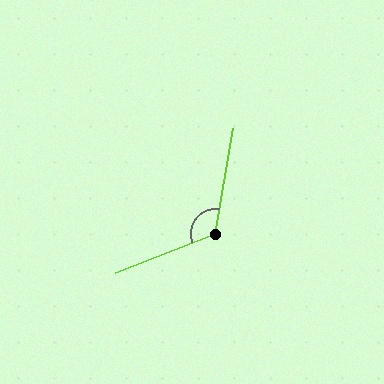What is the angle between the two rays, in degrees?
Approximately 121 degrees.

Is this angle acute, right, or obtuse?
It is obtuse.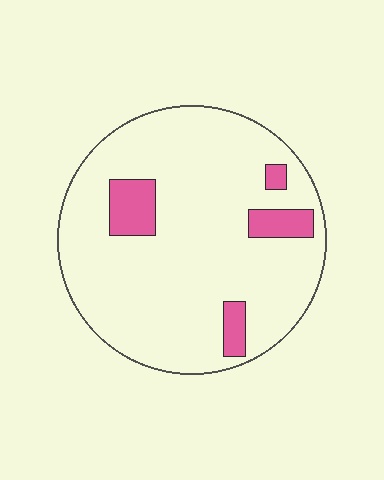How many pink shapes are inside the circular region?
4.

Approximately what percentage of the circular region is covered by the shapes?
Approximately 10%.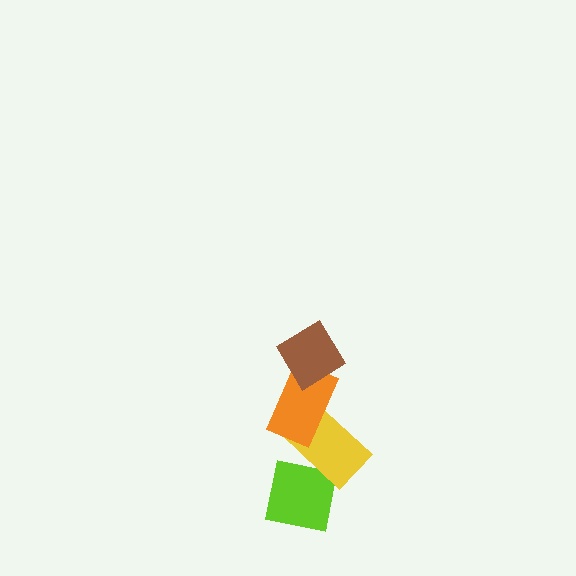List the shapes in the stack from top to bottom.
From top to bottom: the brown diamond, the orange rectangle, the yellow rectangle, the lime square.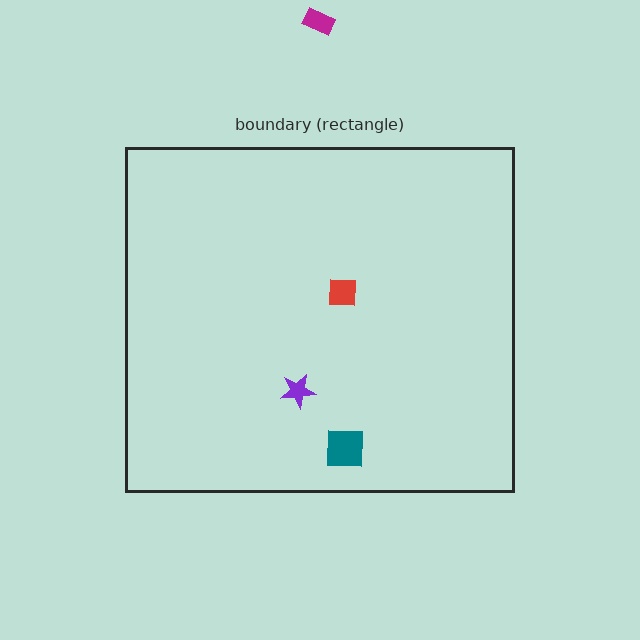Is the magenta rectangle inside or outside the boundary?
Outside.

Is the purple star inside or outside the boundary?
Inside.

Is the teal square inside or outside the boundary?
Inside.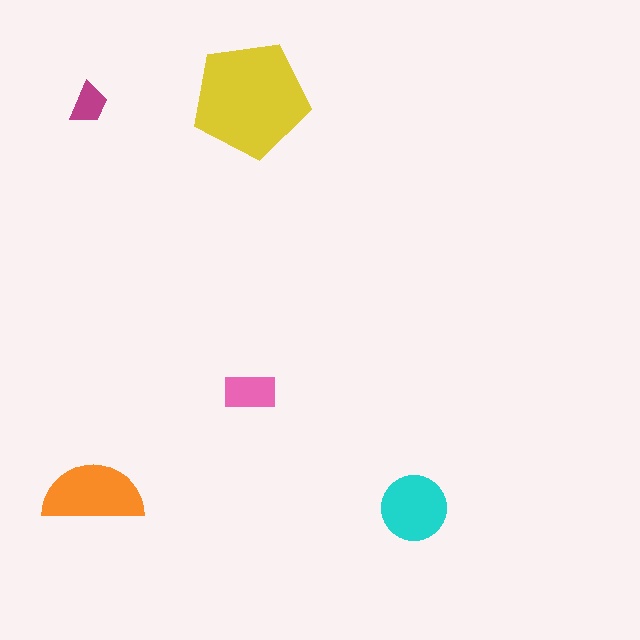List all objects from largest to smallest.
The yellow pentagon, the orange semicircle, the cyan circle, the pink rectangle, the magenta trapezoid.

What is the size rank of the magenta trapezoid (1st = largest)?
5th.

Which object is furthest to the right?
The cyan circle is rightmost.